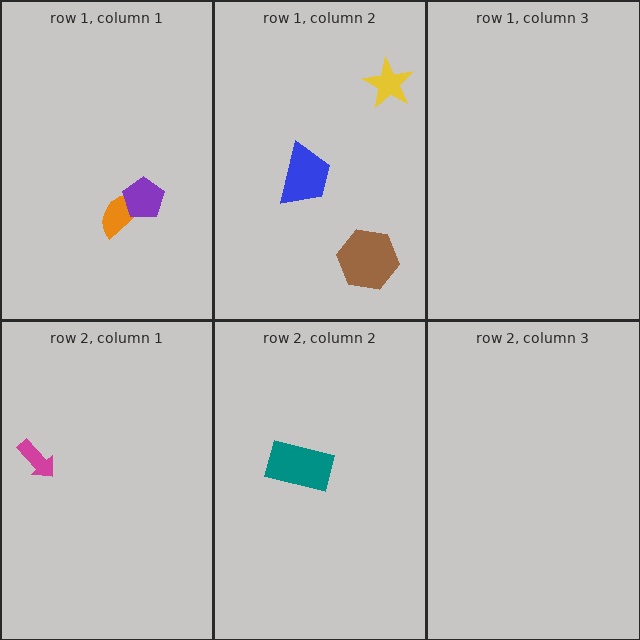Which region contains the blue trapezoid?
The row 1, column 2 region.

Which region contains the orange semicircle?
The row 1, column 1 region.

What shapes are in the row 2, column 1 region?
The magenta arrow.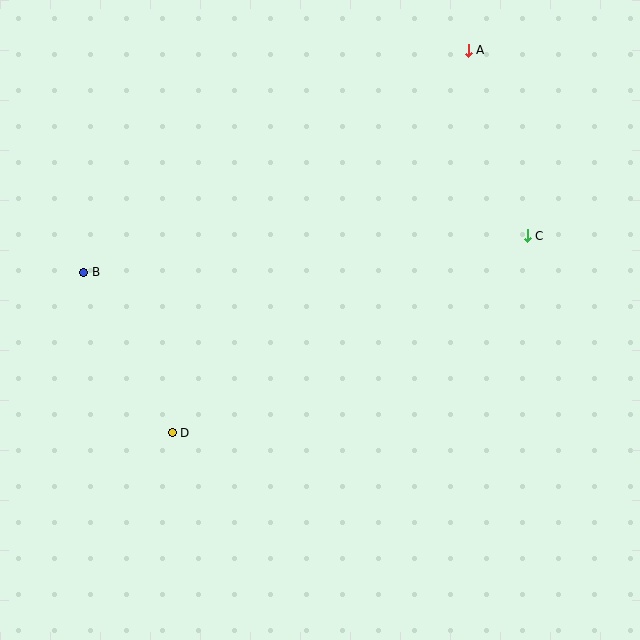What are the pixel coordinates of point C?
Point C is at (527, 236).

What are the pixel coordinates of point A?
Point A is at (468, 50).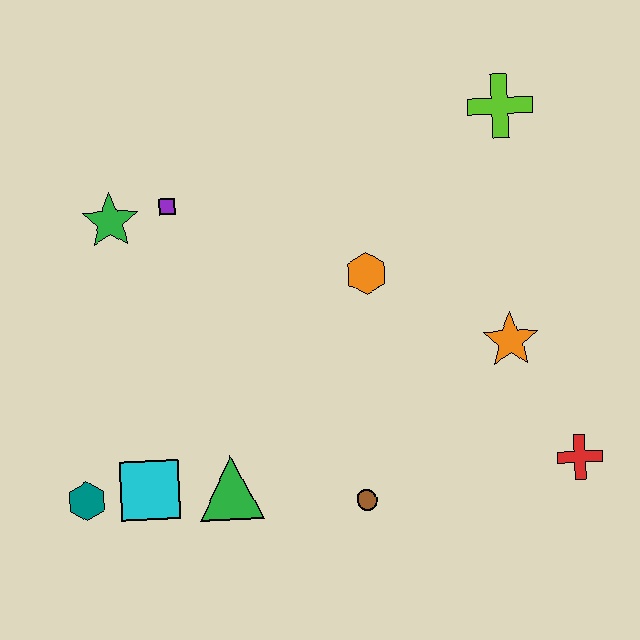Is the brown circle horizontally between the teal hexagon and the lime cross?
Yes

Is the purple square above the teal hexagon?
Yes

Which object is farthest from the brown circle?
The lime cross is farthest from the brown circle.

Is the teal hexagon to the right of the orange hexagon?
No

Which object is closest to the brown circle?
The green triangle is closest to the brown circle.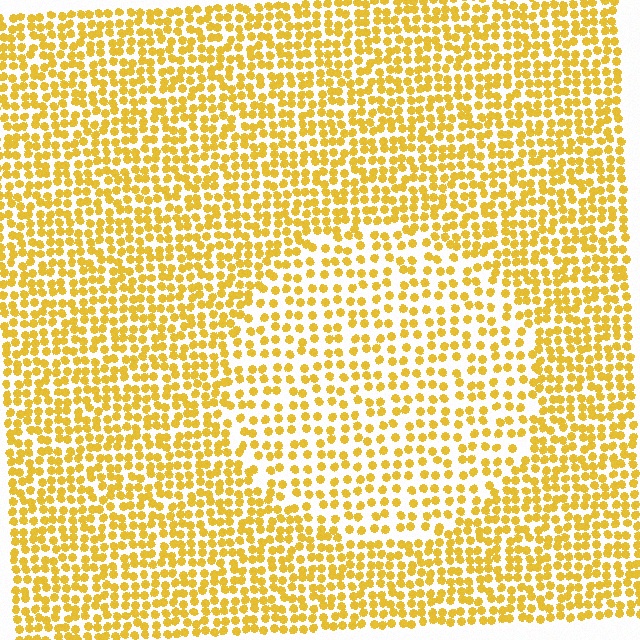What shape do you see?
I see a circle.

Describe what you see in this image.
The image contains small yellow elements arranged at two different densities. A circle-shaped region is visible where the elements are less densely packed than the surrounding area.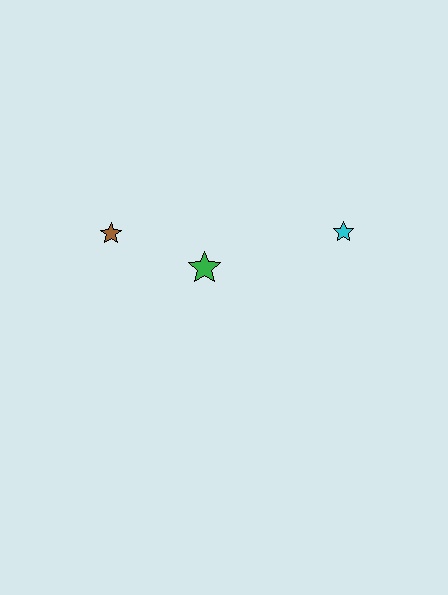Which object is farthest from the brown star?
The cyan star is farthest from the brown star.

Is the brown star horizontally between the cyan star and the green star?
No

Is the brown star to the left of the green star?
Yes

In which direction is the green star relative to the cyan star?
The green star is to the left of the cyan star.